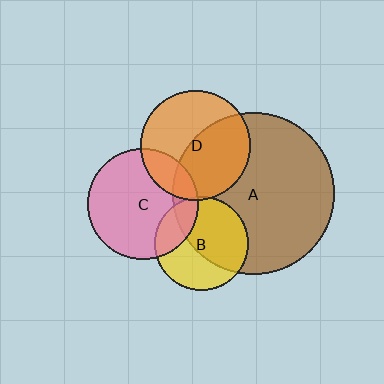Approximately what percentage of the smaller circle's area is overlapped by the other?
Approximately 25%.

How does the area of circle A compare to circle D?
Approximately 2.1 times.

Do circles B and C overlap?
Yes.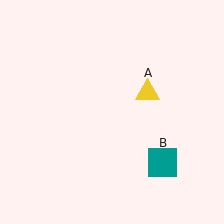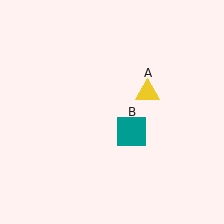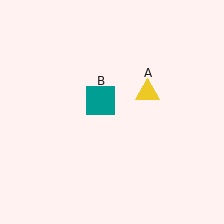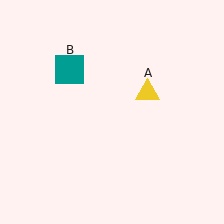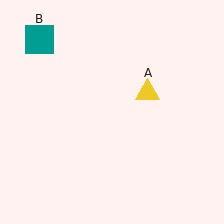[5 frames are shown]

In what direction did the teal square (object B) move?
The teal square (object B) moved up and to the left.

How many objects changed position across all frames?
1 object changed position: teal square (object B).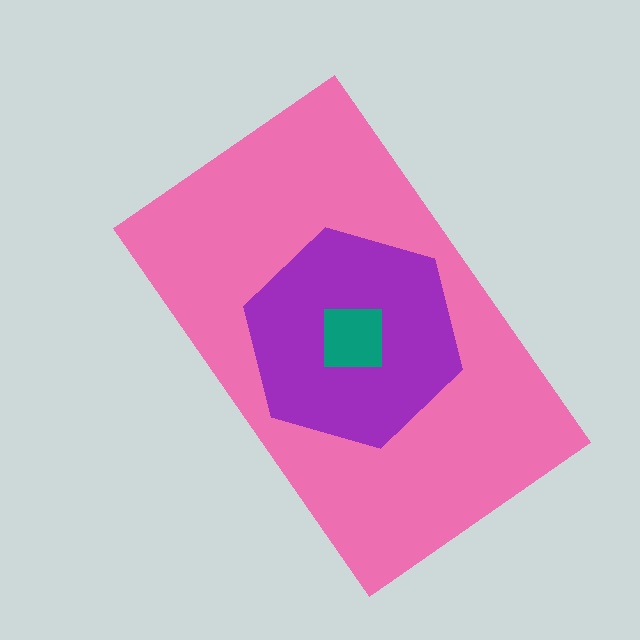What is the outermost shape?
The pink rectangle.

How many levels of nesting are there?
3.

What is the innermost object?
The teal square.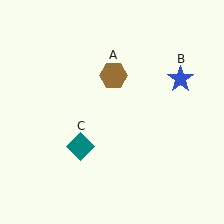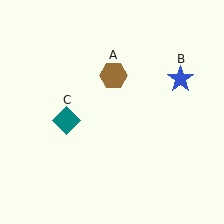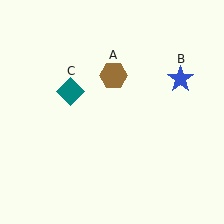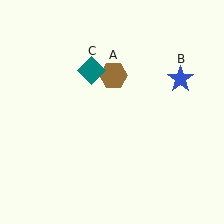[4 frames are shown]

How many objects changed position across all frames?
1 object changed position: teal diamond (object C).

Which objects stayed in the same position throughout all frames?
Brown hexagon (object A) and blue star (object B) remained stationary.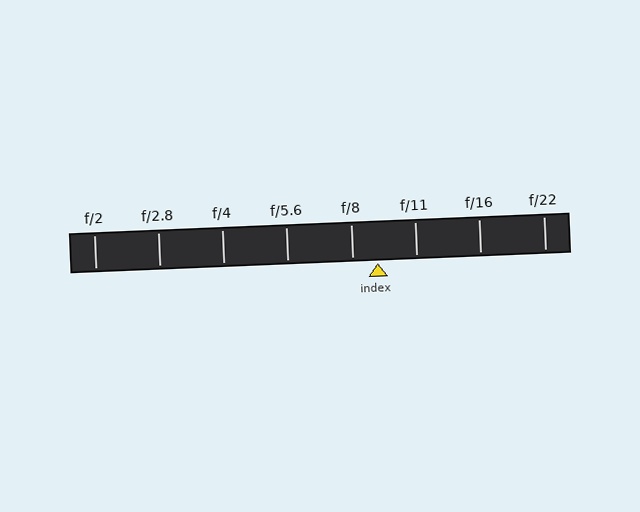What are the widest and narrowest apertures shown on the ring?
The widest aperture shown is f/2 and the narrowest is f/22.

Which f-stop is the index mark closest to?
The index mark is closest to f/8.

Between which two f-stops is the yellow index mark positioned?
The index mark is between f/8 and f/11.